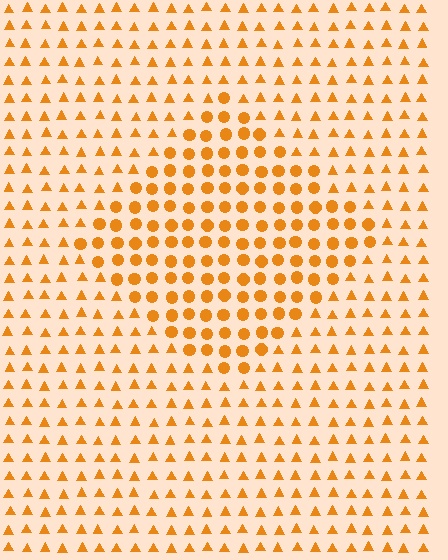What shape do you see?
I see a diamond.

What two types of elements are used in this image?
The image uses circles inside the diamond region and triangles outside it.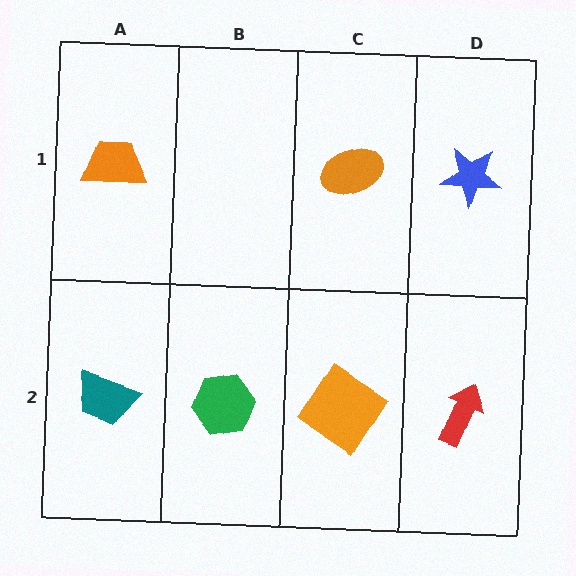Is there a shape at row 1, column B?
No, that cell is empty.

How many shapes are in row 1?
3 shapes.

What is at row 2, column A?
A teal trapezoid.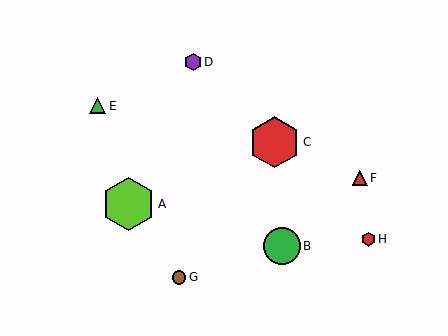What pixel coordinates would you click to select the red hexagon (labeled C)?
Click at (274, 142) to select the red hexagon C.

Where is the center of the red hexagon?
The center of the red hexagon is at (368, 239).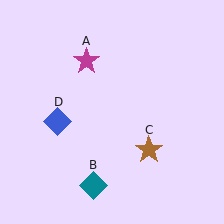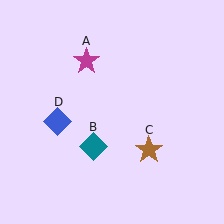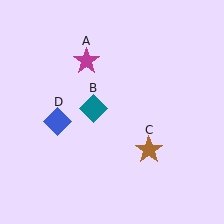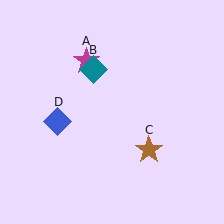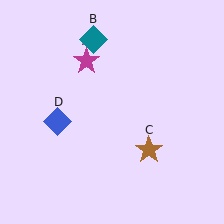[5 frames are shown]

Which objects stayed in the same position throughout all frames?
Magenta star (object A) and brown star (object C) and blue diamond (object D) remained stationary.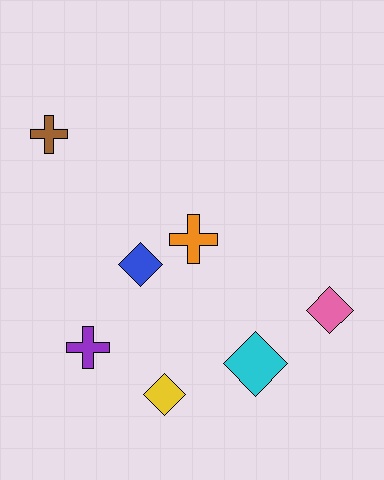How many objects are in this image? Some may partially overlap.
There are 7 objects.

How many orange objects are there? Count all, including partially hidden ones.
There is 1 orange object.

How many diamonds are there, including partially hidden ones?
There are 4 diamonds.